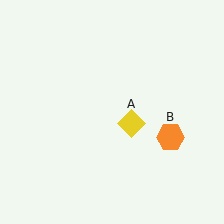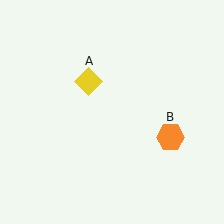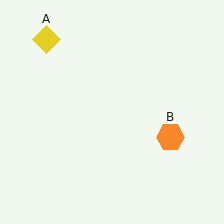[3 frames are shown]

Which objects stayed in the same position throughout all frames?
Orange hexagon (object B) remained stationary.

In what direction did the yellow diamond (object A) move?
The yellow diamond (object A) moved up and to the left.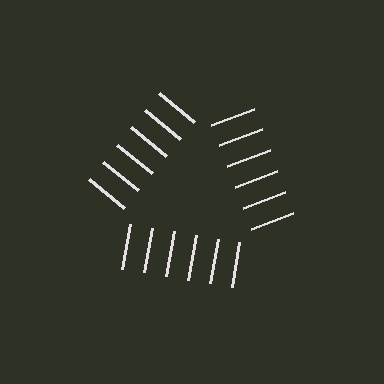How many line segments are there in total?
18 — 6 along each of the 3 edges.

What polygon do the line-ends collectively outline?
An illusory triangle — the line segments terminate on its edges but no continuous stroke is drawn.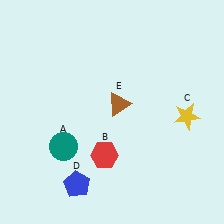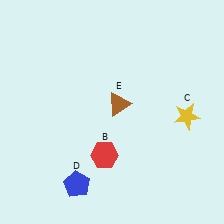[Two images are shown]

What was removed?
The teal circle (A) was removed in Image 2.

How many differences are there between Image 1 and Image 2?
There is 1 difference between the two images.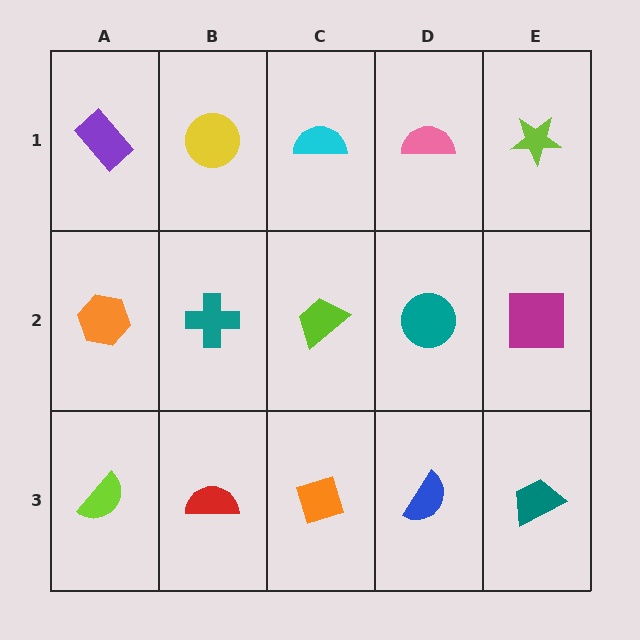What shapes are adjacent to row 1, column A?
An orange hexagon (row 2, column A), a yellow circle (row 1, column B).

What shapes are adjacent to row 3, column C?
A lime trapezoid (row 2, column C), a red semicircle (row 3, column B), a blue semicircle (row 3, column D).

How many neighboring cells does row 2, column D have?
4.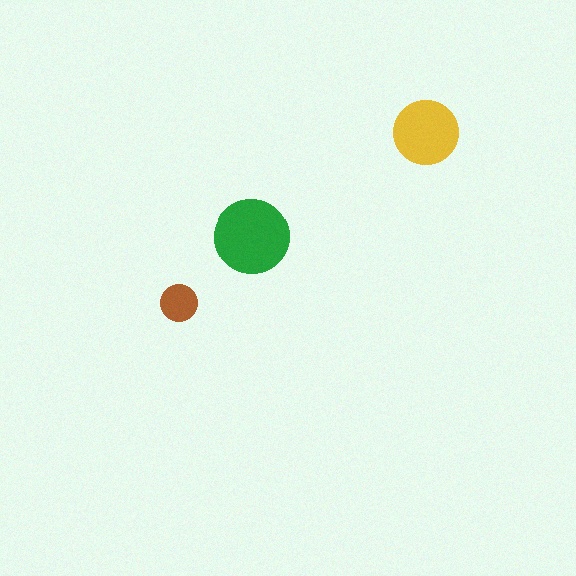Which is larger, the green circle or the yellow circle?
The green one.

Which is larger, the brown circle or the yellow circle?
The yellow one.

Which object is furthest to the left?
The brown circle is leftmost.